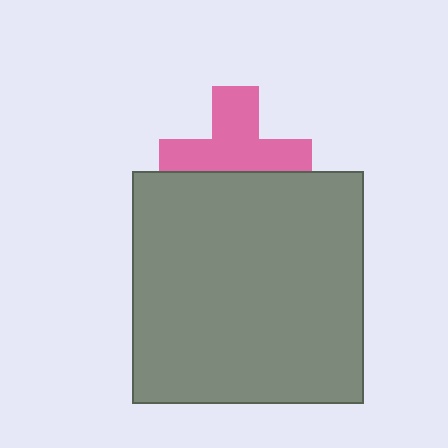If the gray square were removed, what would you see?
You would see the complete pink cross.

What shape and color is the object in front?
The object in front is a gray square.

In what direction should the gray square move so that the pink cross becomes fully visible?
The gray square should move down. That is the shortest direction to clear the overlap and leave the pink cross fully visible.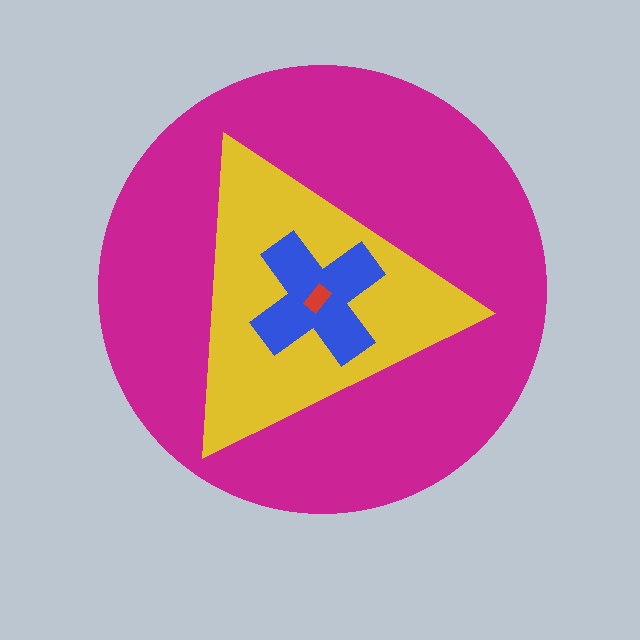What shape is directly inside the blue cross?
The red rectangle.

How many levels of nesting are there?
4.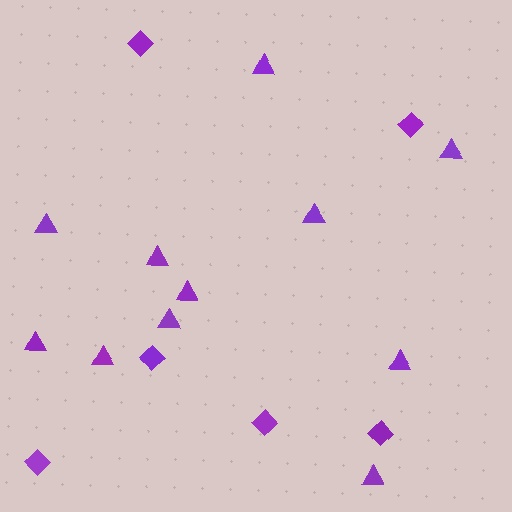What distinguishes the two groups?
There are 2 groups: one group of diamonds (6) and one group of triangles (11).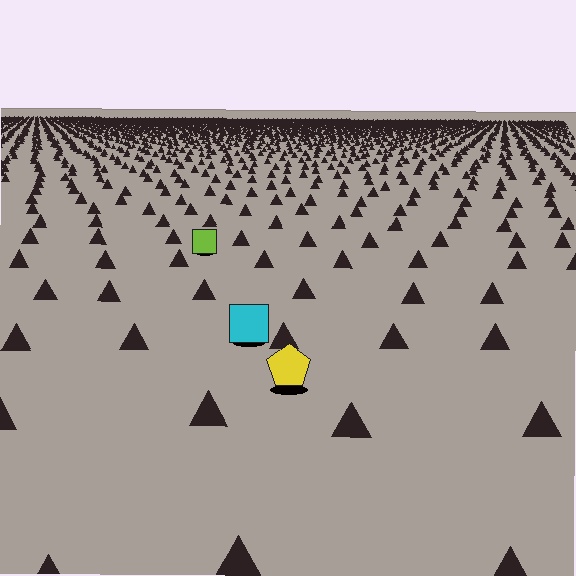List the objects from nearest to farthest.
From nearest to farthest: the yellow pentagon, the cyan square, the lime square.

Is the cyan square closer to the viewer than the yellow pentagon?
No. The yellow pentagon is closer — you can tell from the texture gradient: the ground texture is coarser near it.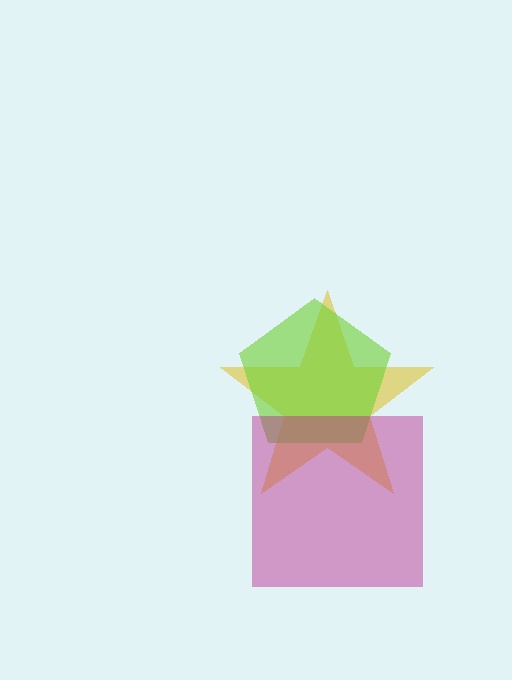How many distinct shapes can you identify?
There are 3 distinct shapes: a yellow star, a lime pentagon, a magenta square.